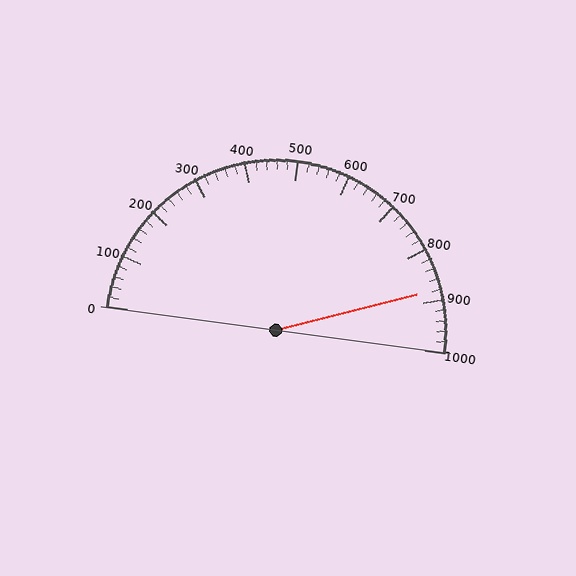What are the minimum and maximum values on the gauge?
The gauge ranges from 0 to 1000.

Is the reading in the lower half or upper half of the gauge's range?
The reading is in the upper half of the range (0 to 1000).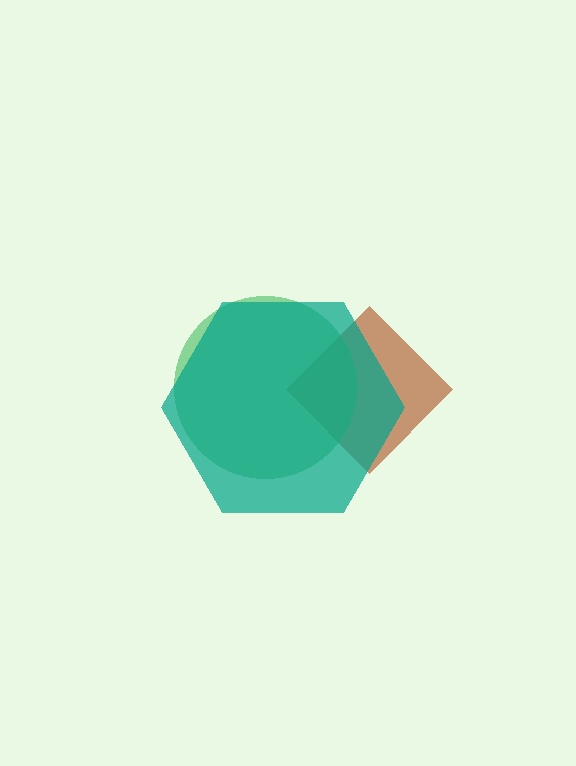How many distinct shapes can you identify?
There are 3 distinct shapes: a brown diamond, a green circle, a teal hexagon.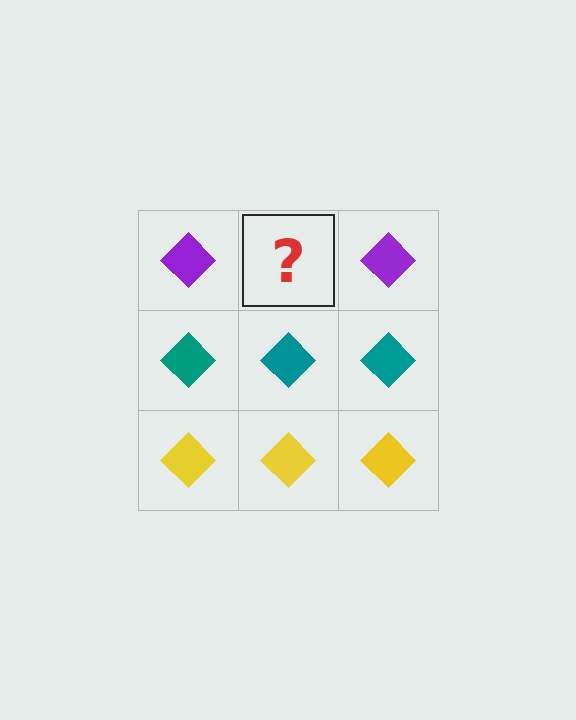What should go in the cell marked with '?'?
The missing cell should contain a purple diamond.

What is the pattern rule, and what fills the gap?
The rule is that each row has a consistent color. The gap should be filled with a purple diamond.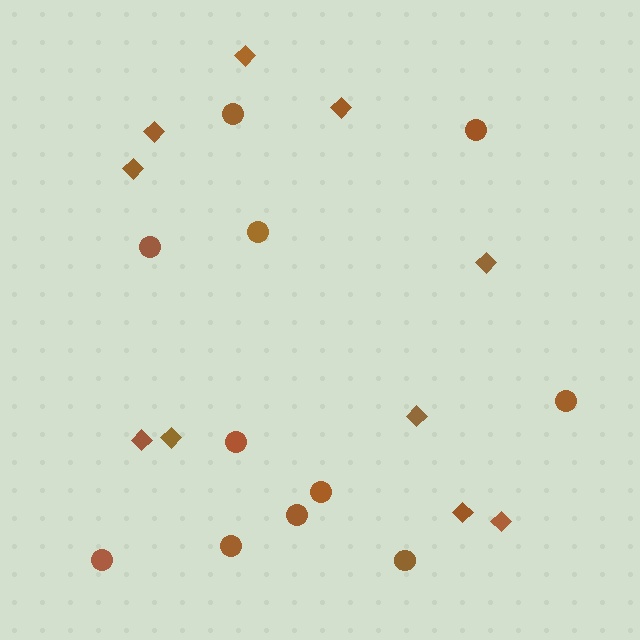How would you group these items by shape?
There are 2 groups: one group of diamonds (10) and one group of circles (11).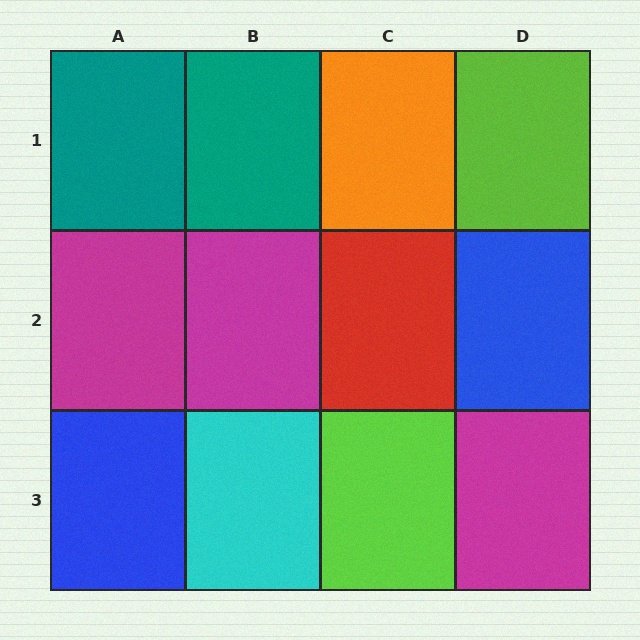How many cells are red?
1 cell is red.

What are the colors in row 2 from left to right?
Magenta, magenta, red, blue.